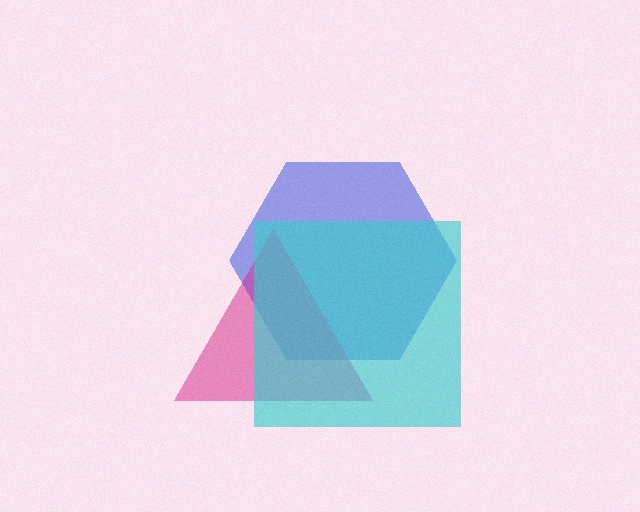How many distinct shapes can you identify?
There are 3 distinct shapes: a blue hexagon, a magenta triangle, a cyan square.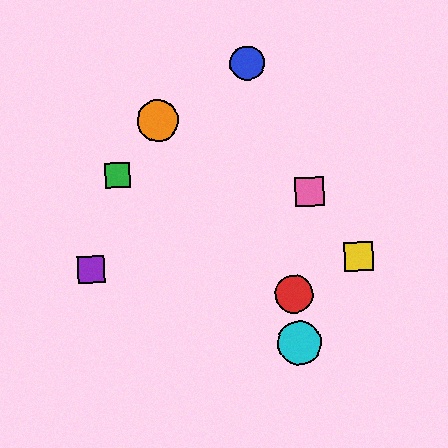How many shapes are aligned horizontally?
2 shapes (the yellow square, the purple square) are aligned horizontally.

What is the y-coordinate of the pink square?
The pink square is at y≈192.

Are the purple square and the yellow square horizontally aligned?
Yes, both are at y≈270.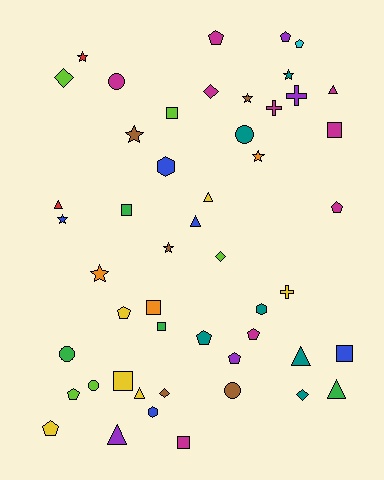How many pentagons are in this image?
There are 10 pentagons.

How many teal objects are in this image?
There are 6 teal objects.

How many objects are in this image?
There are 50 objects.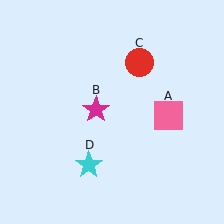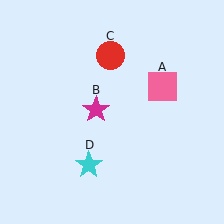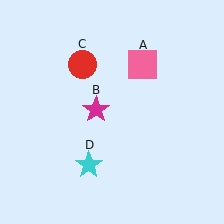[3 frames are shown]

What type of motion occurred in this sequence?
The pink square (object A), red circle (object C) rotated counterclockwise around the center of the scene.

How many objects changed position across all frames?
2 objects changed position: pink square (object A), red circle (object C).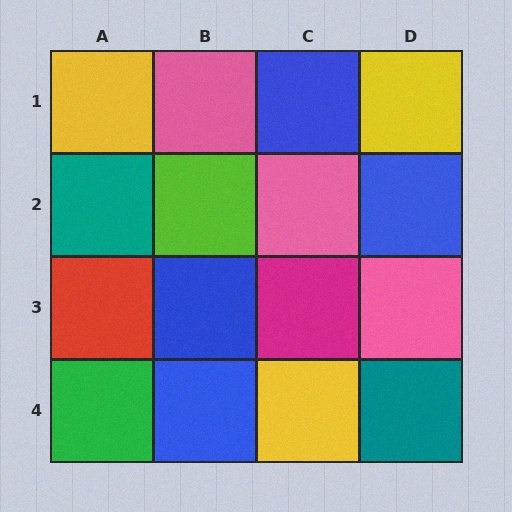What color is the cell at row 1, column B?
Pink.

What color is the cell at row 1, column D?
Yellow.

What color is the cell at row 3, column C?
Magenta.